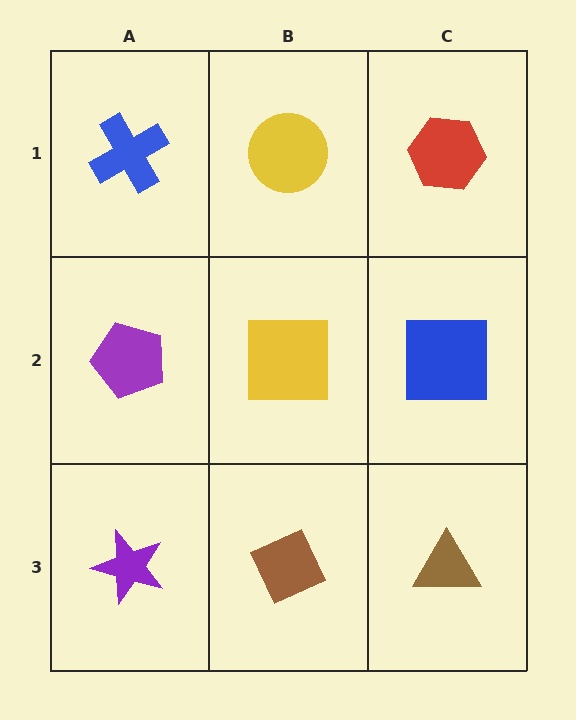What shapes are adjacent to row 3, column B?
A yellow square (row 2, column B), a purple star (row 3, column A), a brown triangle (row 3, column C).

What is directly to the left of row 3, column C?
A brown diamond.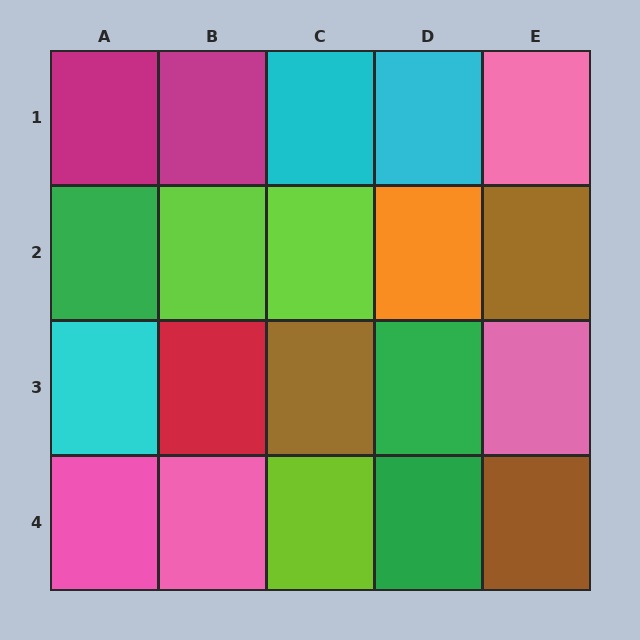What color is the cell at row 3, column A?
Cyan.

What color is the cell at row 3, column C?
Brown.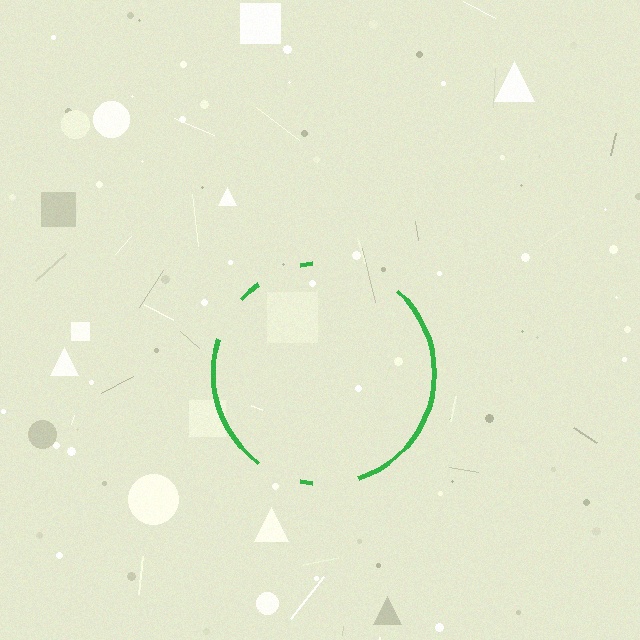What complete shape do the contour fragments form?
The contour fragments form a circle.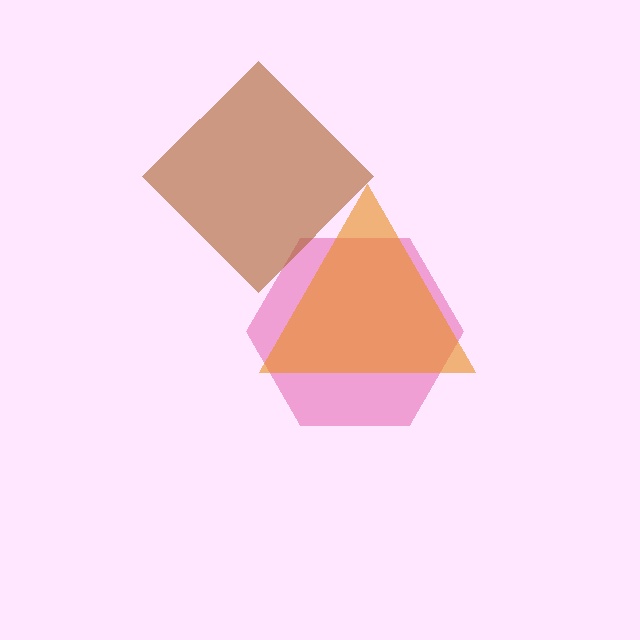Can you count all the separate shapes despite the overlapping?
Yes, there are 3 separate shapes.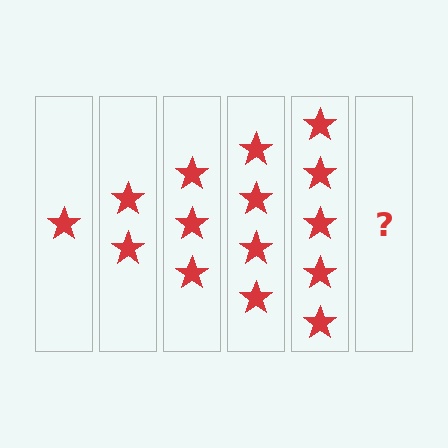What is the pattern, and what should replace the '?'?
The pattern is that each step adds one more star. The '?' should be 6 stars.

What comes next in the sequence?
The next element should be 6 stars.